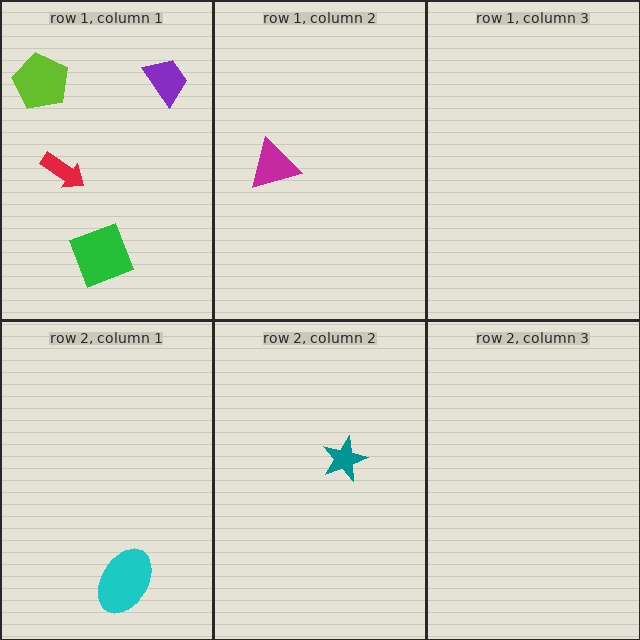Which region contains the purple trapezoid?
The row 1, column 1 region.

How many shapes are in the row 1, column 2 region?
1.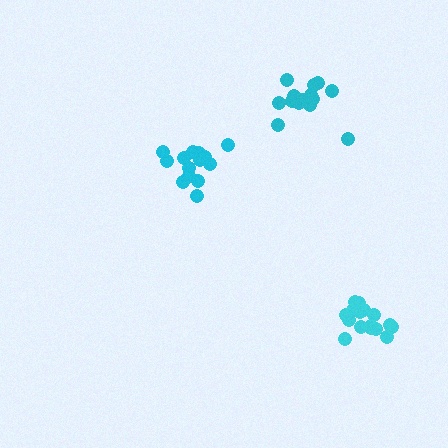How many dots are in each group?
Group 1: 17 dots, Group 2: 14 dots, Group 3: 15 dots (46 total).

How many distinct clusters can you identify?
There are 3 distinct clusters.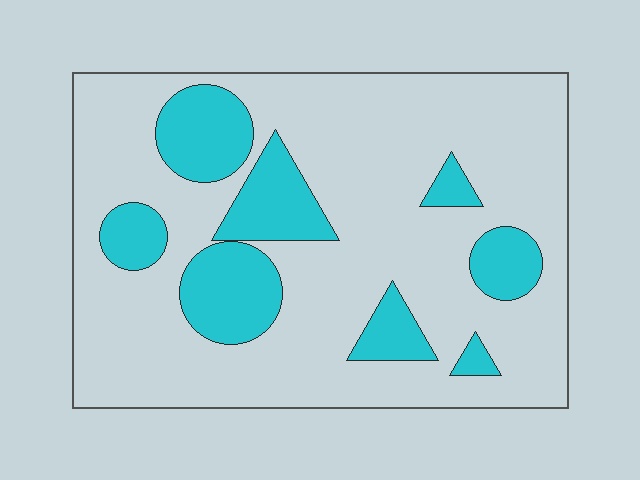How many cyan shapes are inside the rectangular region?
8.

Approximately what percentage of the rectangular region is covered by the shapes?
Approximately 25%.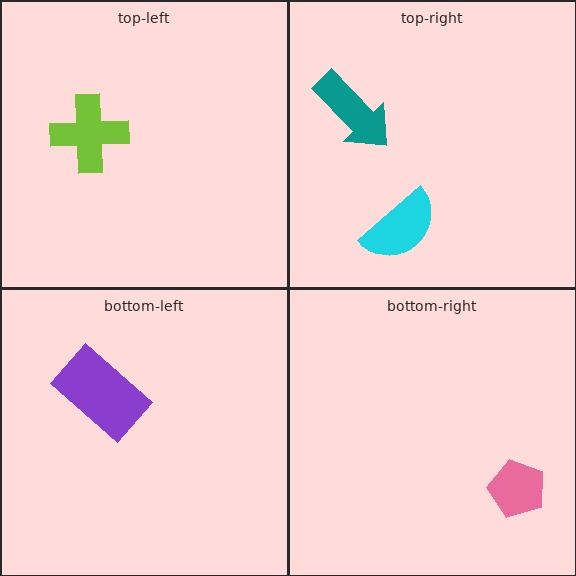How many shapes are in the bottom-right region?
1.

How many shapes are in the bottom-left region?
1.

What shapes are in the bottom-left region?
The purple rectangle.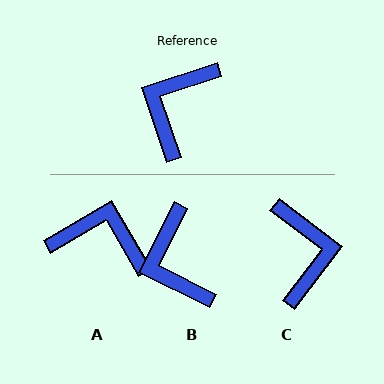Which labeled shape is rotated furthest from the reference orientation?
C, about 146 degrees away.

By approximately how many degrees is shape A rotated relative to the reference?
Approximately 78 degrees clockwise.